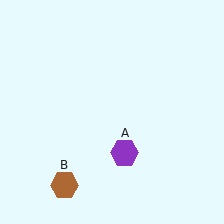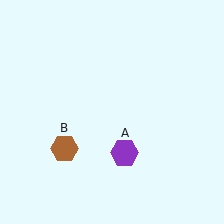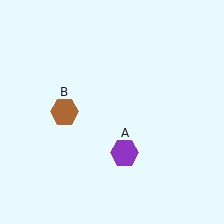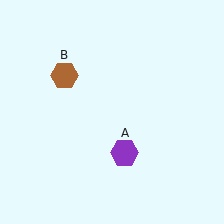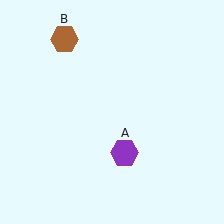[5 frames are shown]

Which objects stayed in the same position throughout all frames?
Purple hexagon (object A) remained stationary.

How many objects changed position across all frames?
1 object changed position: brown hexagon (object B).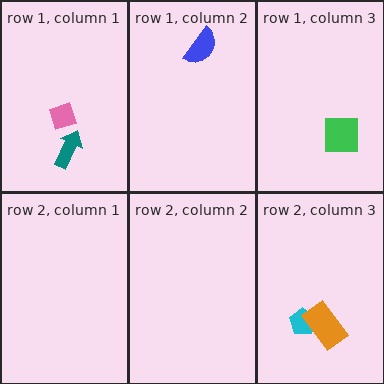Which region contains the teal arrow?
The row 1, column 1 region.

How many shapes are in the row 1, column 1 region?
2.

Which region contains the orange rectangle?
The row 2, column 3 region.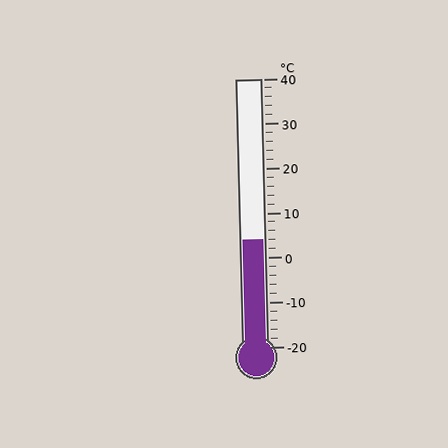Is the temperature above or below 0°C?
The temperature is above 0°C.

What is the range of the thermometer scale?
The thermometer scale ranges from -20°C to 40°C.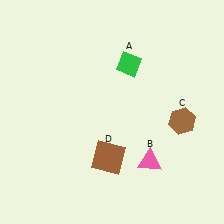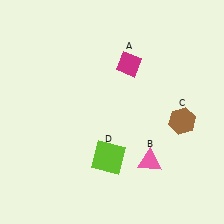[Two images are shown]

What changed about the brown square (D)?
In Image 1, D is brown. In Image 2, it changed to lime.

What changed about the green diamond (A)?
In Image 1, A is green. In Image 2, it changed to magenta.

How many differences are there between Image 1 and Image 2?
There are 2 differences between the two images.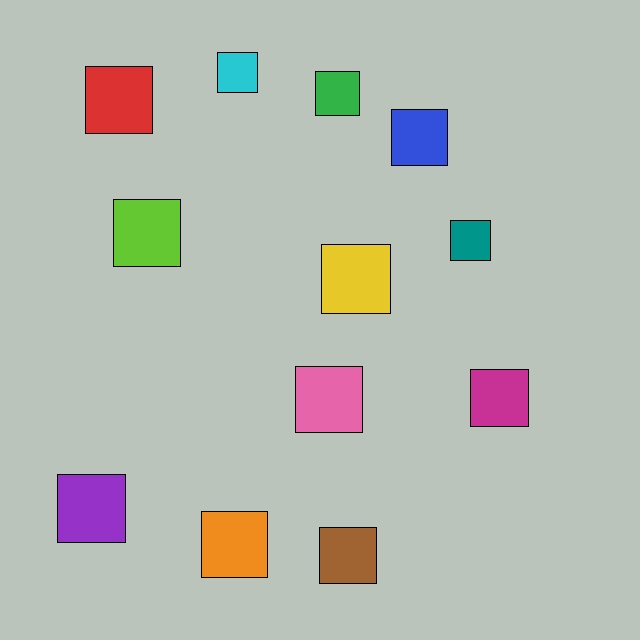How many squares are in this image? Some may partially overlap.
There are 12 squares.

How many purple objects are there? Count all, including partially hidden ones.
There is 1 purple object.